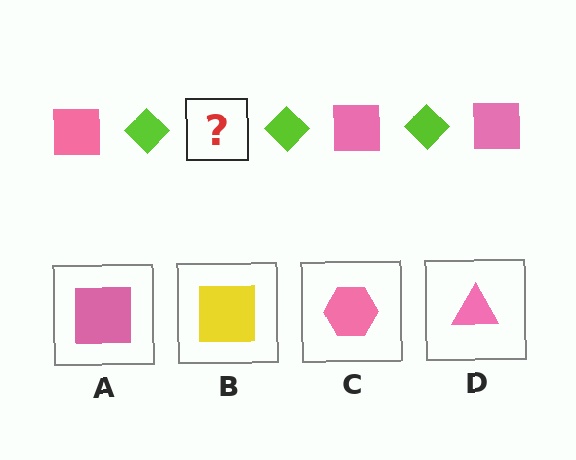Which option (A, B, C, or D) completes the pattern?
A.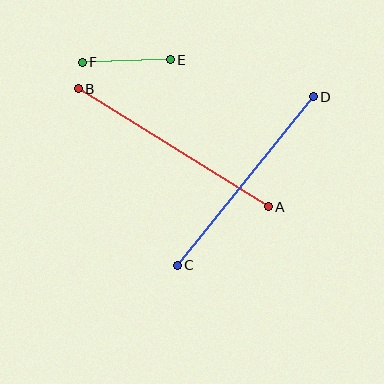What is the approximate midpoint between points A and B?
The midpoint is at approximately (173, 148) pixels.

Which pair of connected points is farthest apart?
Points A and B are farthest apart.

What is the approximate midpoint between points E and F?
The midpoint is at approximately (126, 61) pixels.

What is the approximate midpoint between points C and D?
The midpoint is at approximately (245, 181) pixels.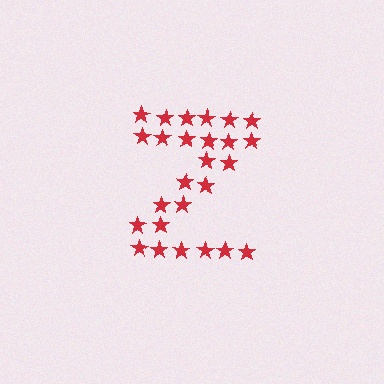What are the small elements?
The small elements are stars.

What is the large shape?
The large shape is the letter Z.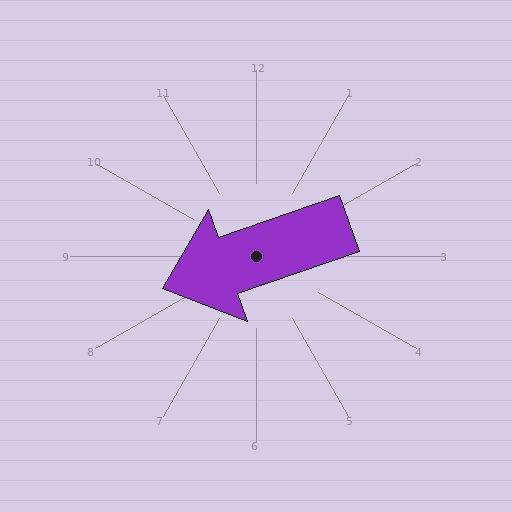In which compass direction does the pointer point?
West.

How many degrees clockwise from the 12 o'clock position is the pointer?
Approximately 251 degrees.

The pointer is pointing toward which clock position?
Roughly 8 o'clock.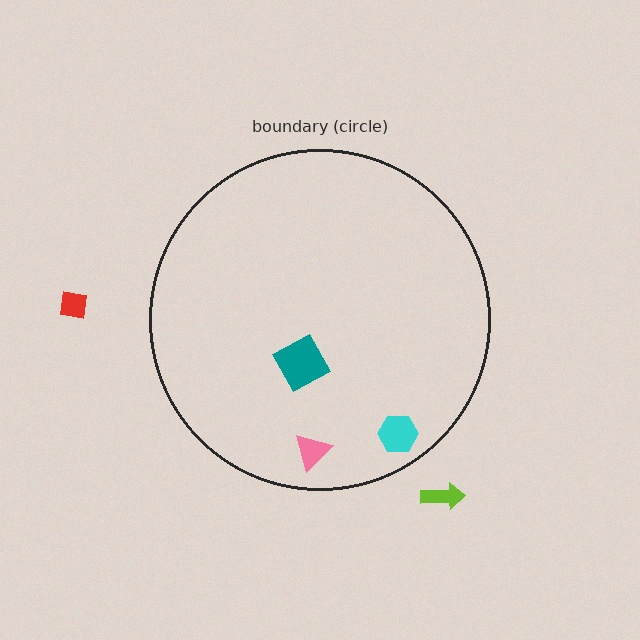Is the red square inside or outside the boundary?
Outside.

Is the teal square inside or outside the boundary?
Inside.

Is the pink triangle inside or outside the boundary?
Inside.